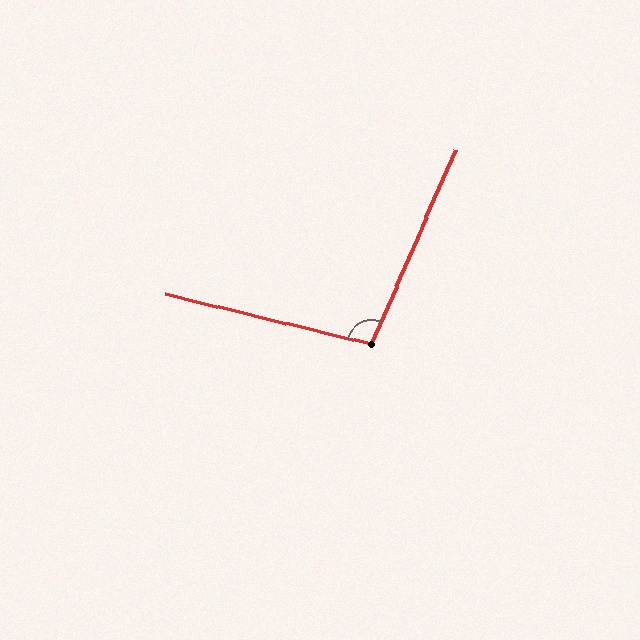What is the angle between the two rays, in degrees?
Approximately 100 degrees.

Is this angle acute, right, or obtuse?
It is obtuse.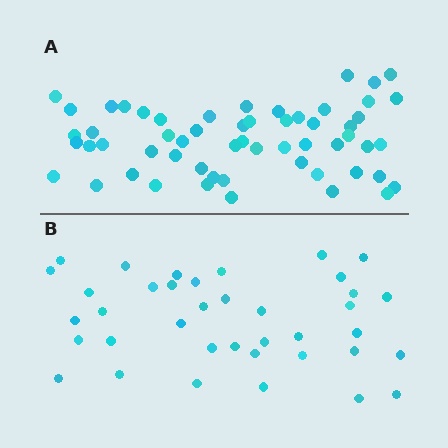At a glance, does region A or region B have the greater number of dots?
Region A (the top region) has more dots.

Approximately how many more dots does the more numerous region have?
Region A has approximately 20 more dots than region B.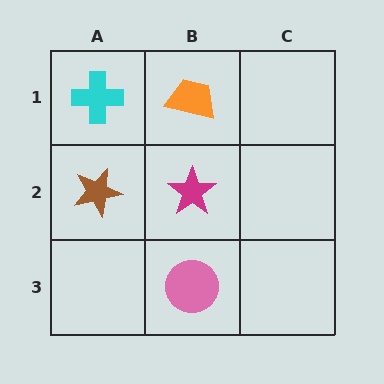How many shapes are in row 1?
2 shapes.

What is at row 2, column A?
A brown star.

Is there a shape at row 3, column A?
No, that cell is empty.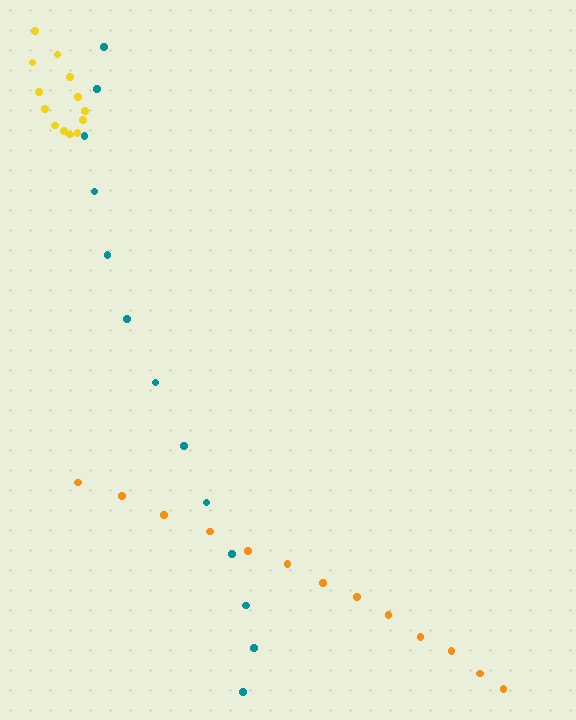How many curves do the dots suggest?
There are 3 distinct paths.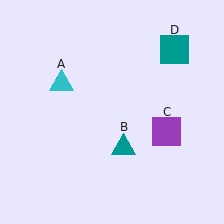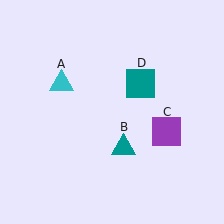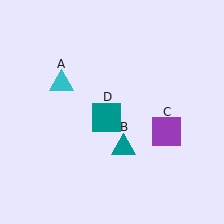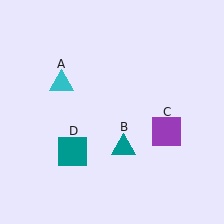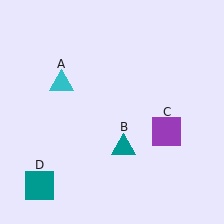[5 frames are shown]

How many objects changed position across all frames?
1 object changed position: teal square (object D).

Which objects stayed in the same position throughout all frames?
Cyan triangle (object A) and teal triangle (object B) and purple square (object C) remained stationary.